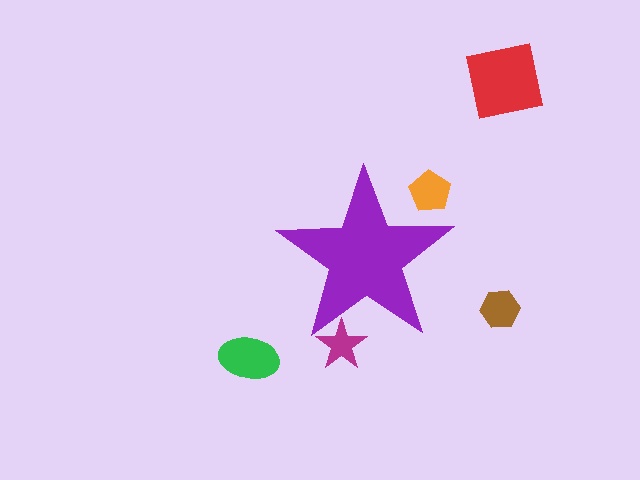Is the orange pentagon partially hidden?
Yes, the orange pentagon is partially hidden behind the purple star.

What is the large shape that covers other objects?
A purple star.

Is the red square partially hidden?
No, the red square is fully visible.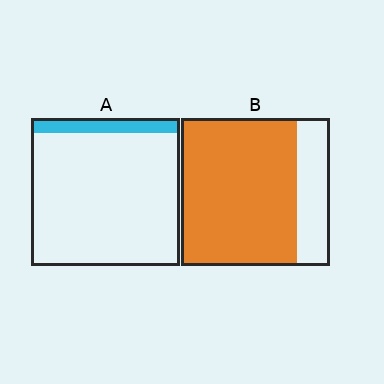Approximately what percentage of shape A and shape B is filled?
A is approximately 10% and B is approximately 80%.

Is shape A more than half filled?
No.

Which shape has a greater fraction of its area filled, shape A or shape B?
Shape B.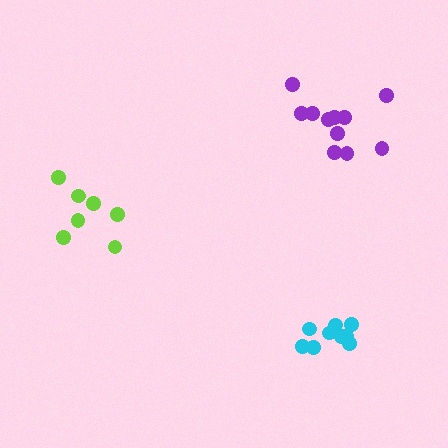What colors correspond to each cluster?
The clusters are colored: cyan, purple, lime.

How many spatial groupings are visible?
There are 3 spatial groupings.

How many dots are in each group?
Group 1: 9 dots, Group 2: 11 dots, Group 3: 7 dots (27 total).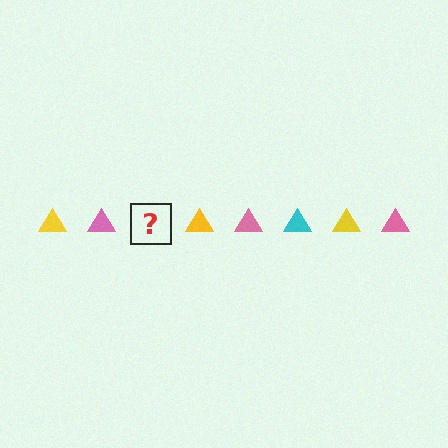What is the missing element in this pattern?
The missing element is a cyan triangle.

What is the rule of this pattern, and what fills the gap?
The rule is that the pattern cycles through yellow, pink, cyan triangles. The gap should be filled with a cyan triangle.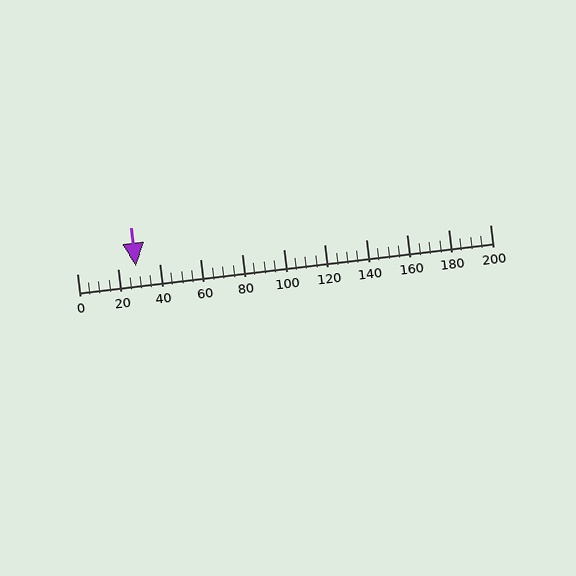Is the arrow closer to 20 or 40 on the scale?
The arrow is closer to 20.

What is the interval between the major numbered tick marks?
The major tick marks are spaced 20 units apart.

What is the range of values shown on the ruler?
The ruler shows values from 0 to 200.